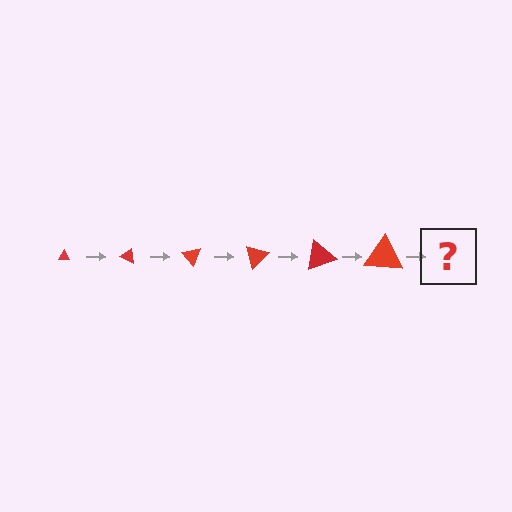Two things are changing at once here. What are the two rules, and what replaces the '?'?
The two rules are that the triangle grows larger each step and it rotates 25 degrees each step. The '?' should be a triangle, larger than the previous one and rotated 150 degrees from the start.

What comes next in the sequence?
The next element should be a triangle, larger than the previous one and rotated 150 degrees from the start.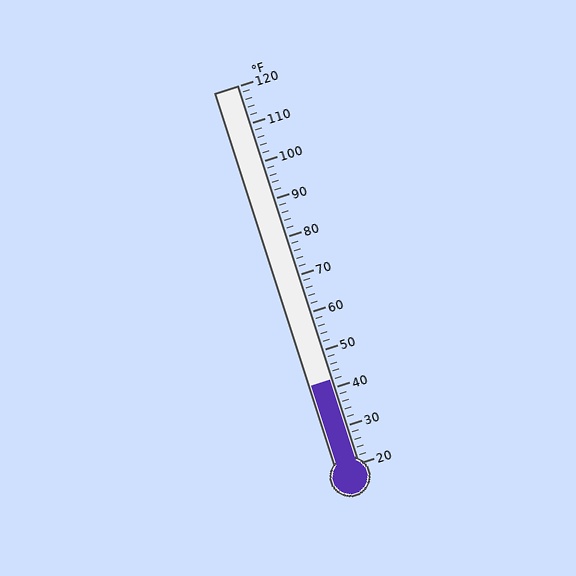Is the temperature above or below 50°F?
The temperature is below 50°F.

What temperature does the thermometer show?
The thermometer shows approximately 42°F.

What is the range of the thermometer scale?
The thermometer scale ranges from 20°F to 120°F.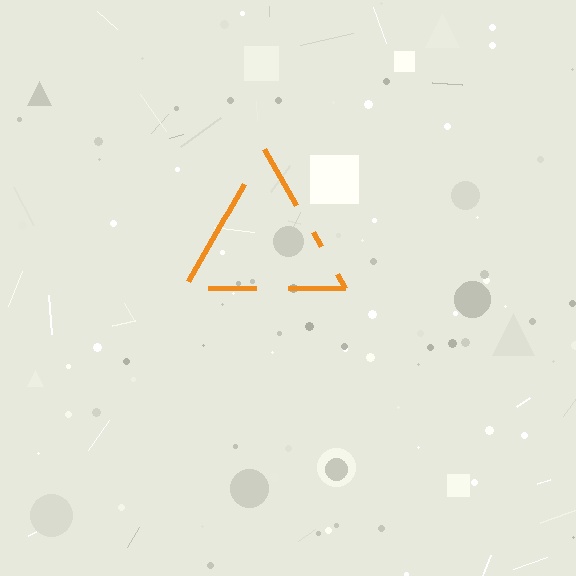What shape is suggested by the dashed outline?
The dashed outline suggests a triangle.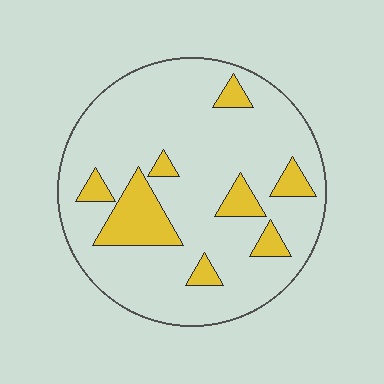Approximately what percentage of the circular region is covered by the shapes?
Approximately 15%.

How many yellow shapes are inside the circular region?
8.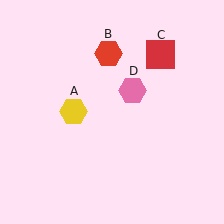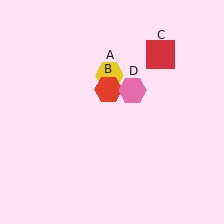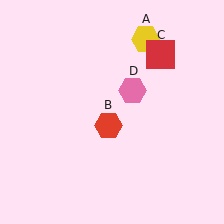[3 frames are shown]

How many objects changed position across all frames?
2 objects changed position: yellow hexagon (object A), red hexagon (object B).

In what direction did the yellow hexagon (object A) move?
The yellow hexagon (object A) moved up and to the right.